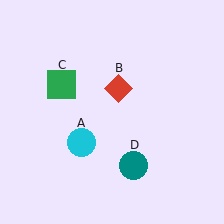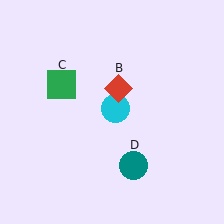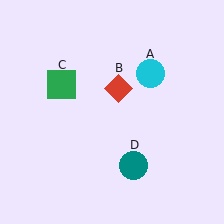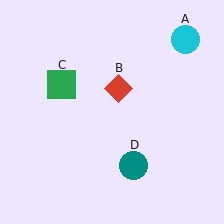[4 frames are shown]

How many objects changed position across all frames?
1 object changed position: cyan circle (object A).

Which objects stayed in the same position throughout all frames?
Red diamond (object B) and green square (object C) and teal circle (object D) remained stationary.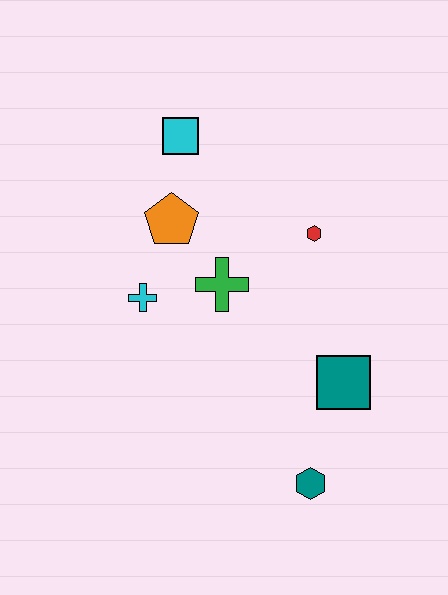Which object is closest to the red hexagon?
The green cross is closest to the red hexagon.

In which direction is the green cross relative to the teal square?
The green cross is to the left of the teal square.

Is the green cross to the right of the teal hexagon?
No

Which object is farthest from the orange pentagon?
The teal hexagon is farthest from the orange pentagon.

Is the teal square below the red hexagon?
Yes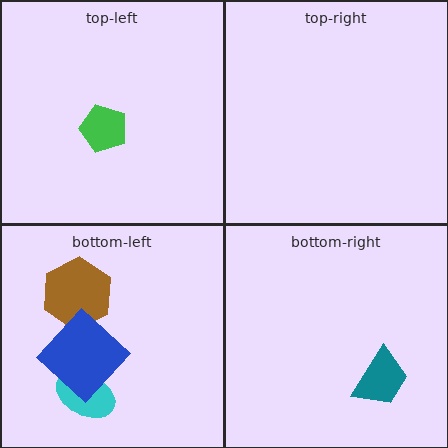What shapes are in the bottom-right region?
The teal trapezoid.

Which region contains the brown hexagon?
The bottom-left region.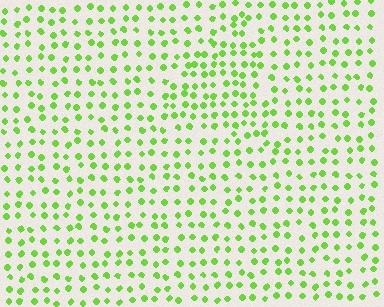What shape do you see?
I see a triangle.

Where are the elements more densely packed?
The elements are more densely packed inside the triangle boundary.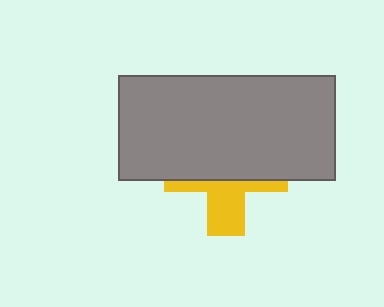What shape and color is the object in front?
The object in front is a gray rectangle.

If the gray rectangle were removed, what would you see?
You would see the complete yellow cross.